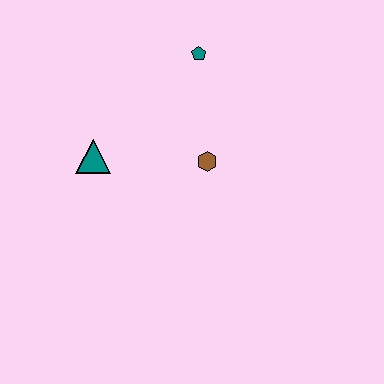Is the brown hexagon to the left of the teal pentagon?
No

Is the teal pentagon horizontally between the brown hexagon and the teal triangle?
Yes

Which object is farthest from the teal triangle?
The teal pentagon is farthest from the teal triangle.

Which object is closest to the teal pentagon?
The brown hexagon is closest to the teal pentagon.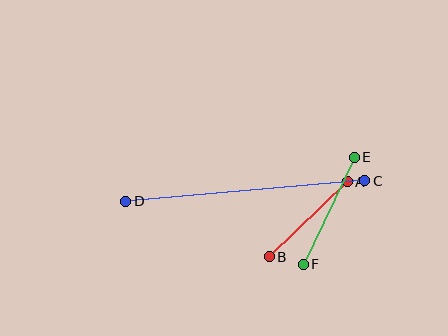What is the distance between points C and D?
The distance is approximately 240 pixels.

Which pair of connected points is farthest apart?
Points C and D are farthest apart.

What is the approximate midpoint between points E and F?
The midpoint is at approximately (329, 211) pixels.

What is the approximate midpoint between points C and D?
The midpoint is at approximately (245, 191) pixels.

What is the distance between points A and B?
The distance is approximately 108 pixels.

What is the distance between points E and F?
The distance is approximately 119 pixels.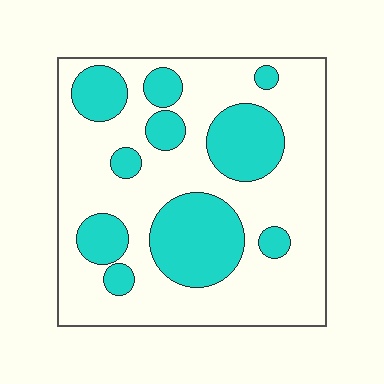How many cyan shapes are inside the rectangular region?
10.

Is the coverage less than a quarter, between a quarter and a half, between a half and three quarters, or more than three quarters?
Between a quarter and a half.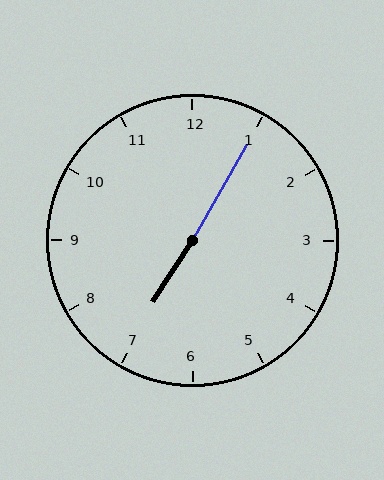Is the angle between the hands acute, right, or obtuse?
It is obtuse.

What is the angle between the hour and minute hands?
Approximately 178 degrees.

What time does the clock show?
7:05.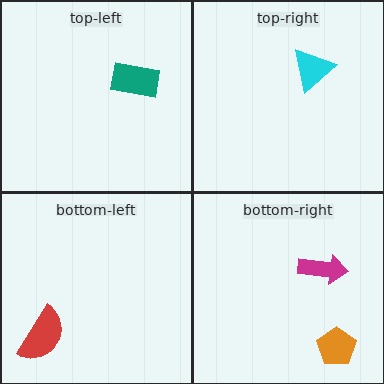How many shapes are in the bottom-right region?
2.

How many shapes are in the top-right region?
1.